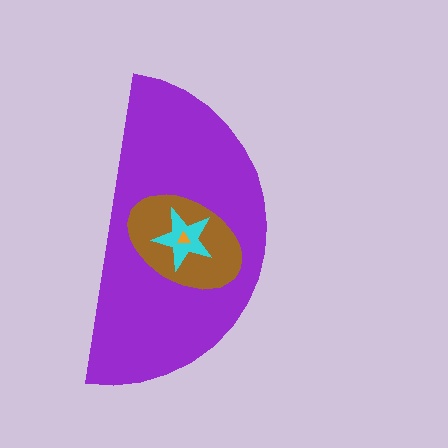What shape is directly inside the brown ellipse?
The cyan star.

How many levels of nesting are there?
4.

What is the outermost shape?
The purple semicircle.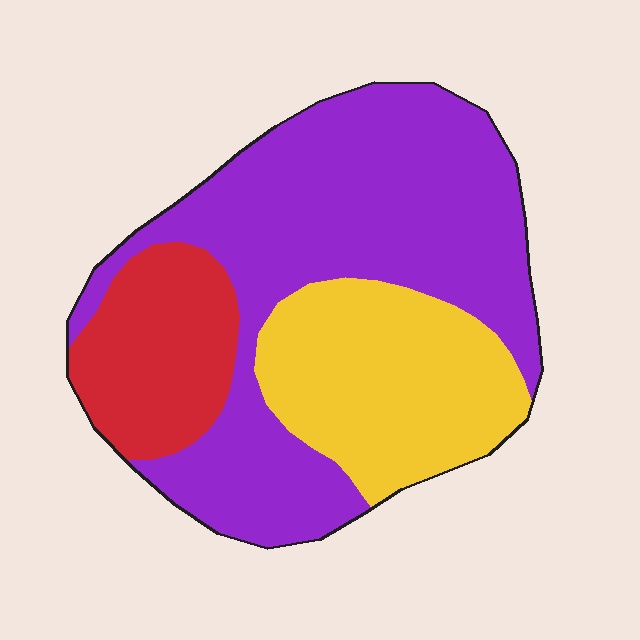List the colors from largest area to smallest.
From largest to smallest: purple, yellow, red.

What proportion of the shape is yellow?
Yellow covers around 25% of the shape.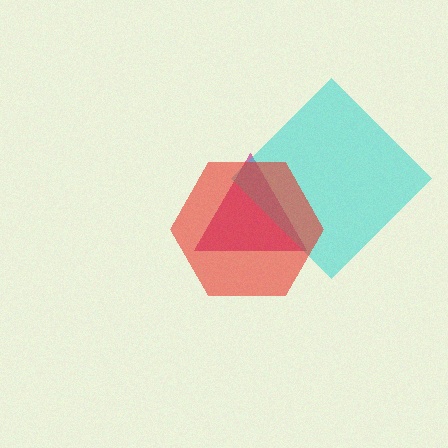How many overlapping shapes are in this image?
There are 3 overlapping shapes in the image.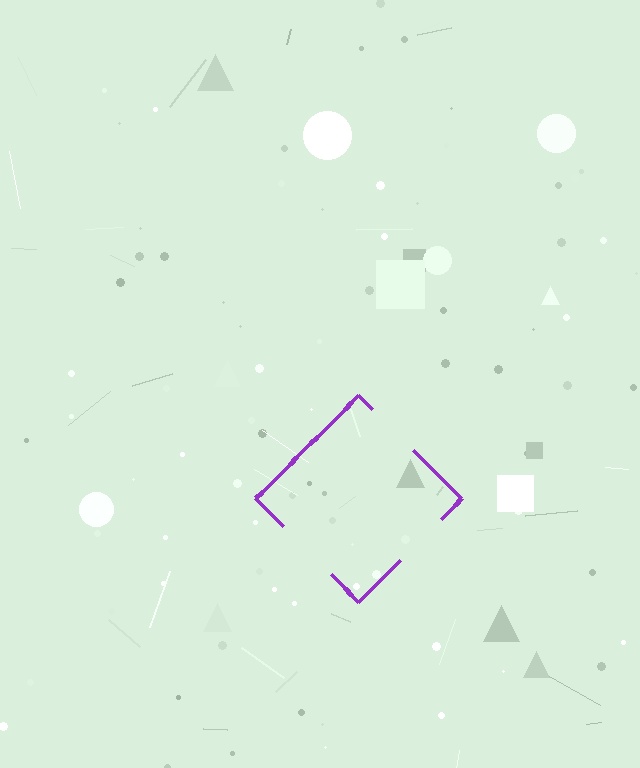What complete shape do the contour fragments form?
The contour fragments form a diamond.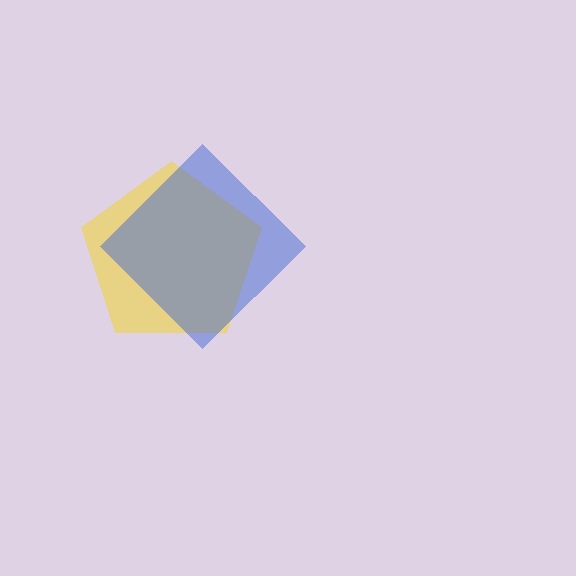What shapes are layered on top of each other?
The layered shapes are: a yellow pentagon, a blue diamond.